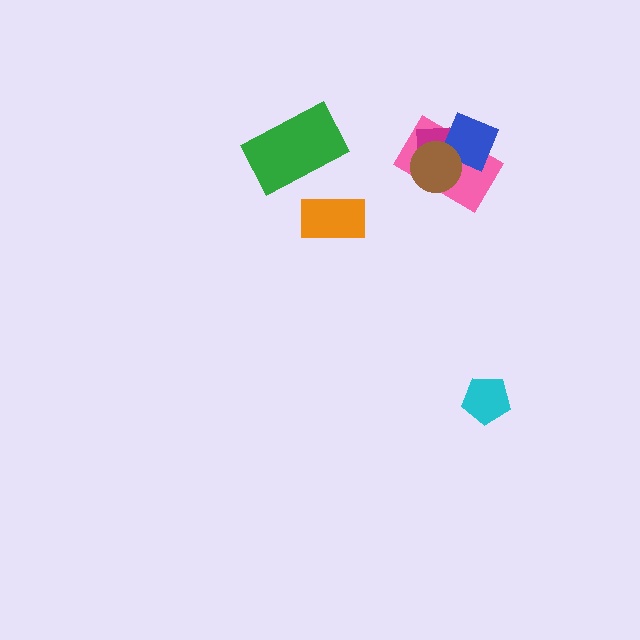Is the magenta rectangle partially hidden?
Yes, it is partially covered by another shape.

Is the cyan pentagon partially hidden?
No, no other shape covers it.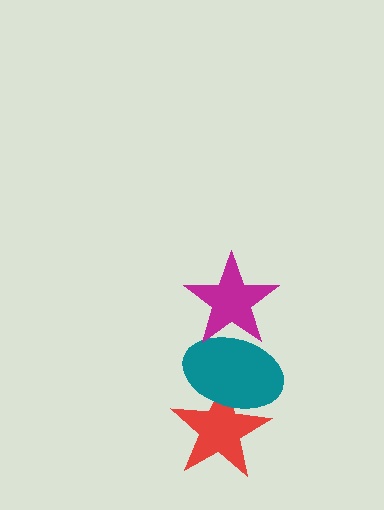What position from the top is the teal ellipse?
The teal ellipse is 2nd from the top.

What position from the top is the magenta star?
The magenta star is 1st from the top.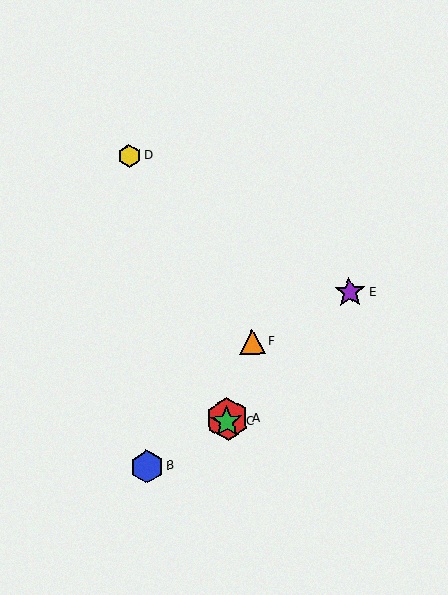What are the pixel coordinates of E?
Object E is at (350, 292).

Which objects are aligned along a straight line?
Objects A, C, F are aligned along a straight line.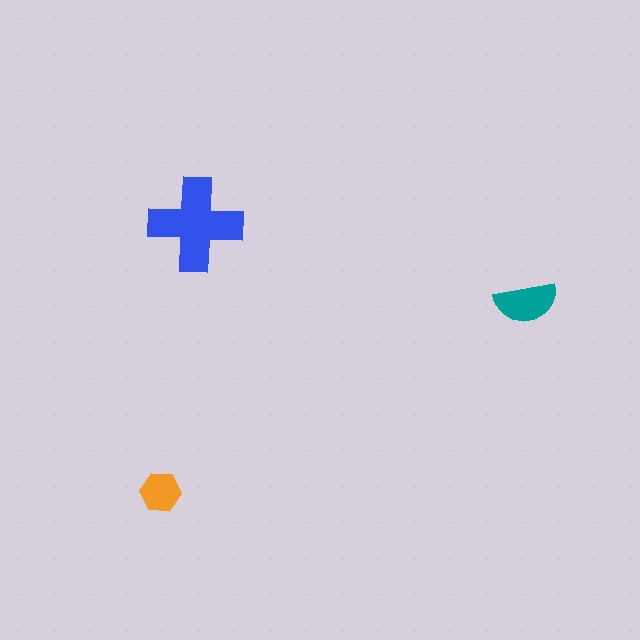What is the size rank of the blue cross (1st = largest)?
1st.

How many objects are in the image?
There are 3 objects in the image.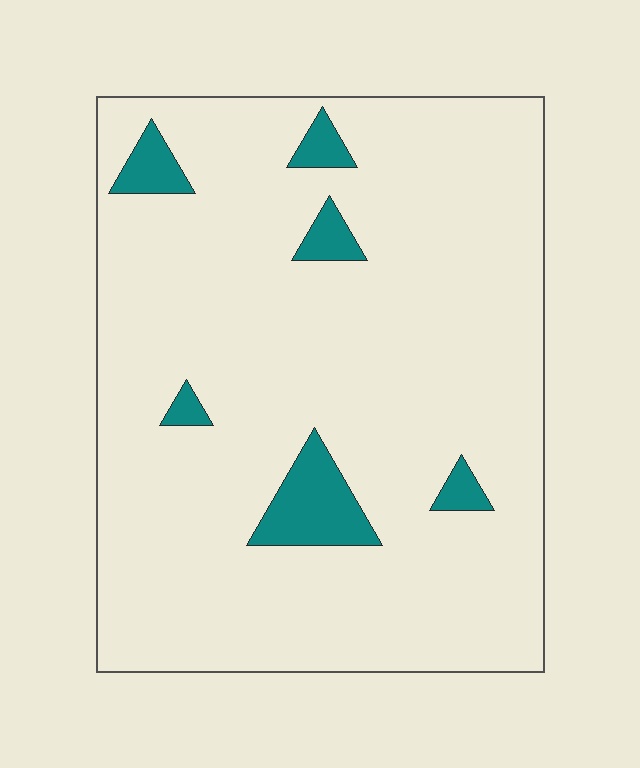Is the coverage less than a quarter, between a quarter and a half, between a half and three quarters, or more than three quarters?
Less than a quarter.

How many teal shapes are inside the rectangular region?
6.